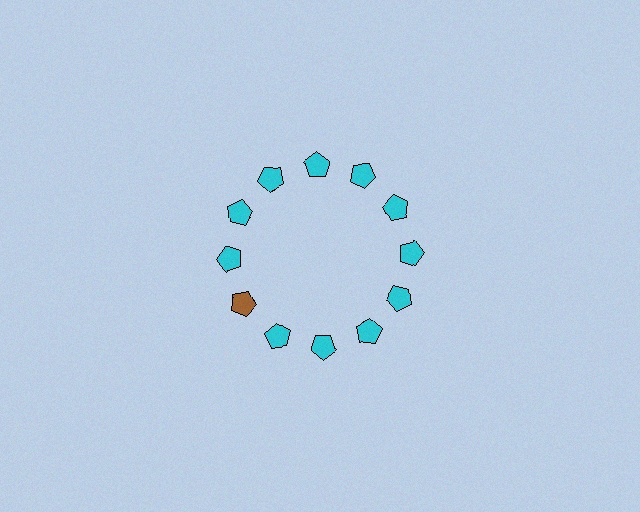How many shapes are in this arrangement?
There are 12 shapes arranged in a ring pattern.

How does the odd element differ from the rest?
It has a different color: brown instead of cyan.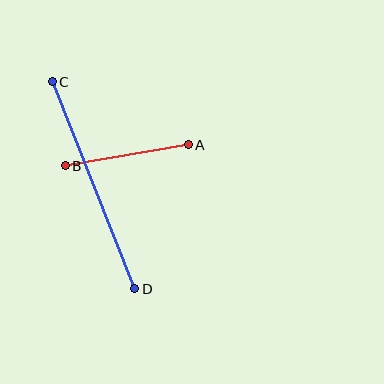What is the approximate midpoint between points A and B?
The midpoint is at approximately (127, 155) pixels.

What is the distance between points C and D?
The distance is approximately 223 pixels.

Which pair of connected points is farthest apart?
Points C and D are farthest apart.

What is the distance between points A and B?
The distance is approximately 125 pixels.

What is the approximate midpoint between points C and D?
The midpoint is at approximately (93, 185) pixels.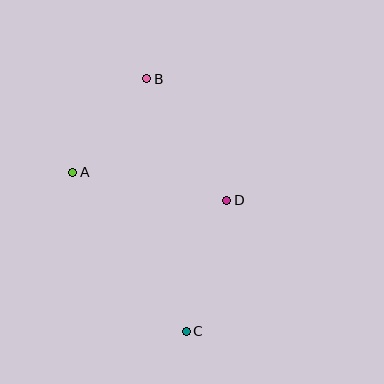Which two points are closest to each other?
Points A and B are closest to each other.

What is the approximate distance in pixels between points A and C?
The distance between A and C is approximately 195 pixels.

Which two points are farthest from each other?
Points B and C are farthest from each other.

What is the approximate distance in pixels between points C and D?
The distance between C and D is approximately 137 pixels.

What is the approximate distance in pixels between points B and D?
The distance between B and D is approximately 146 pixels.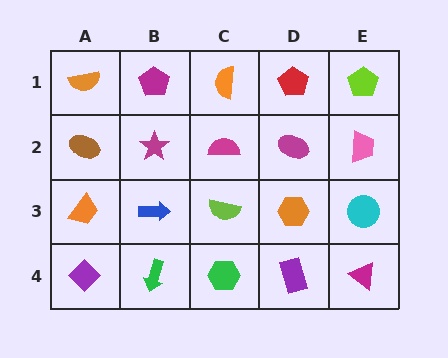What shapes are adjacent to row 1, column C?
A magenta semicircle (row 2, column C), a magenta pentagon (row 1, column B), a red pentagon (row 1, column D).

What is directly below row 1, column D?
A magenta ellipse.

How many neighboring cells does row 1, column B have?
3.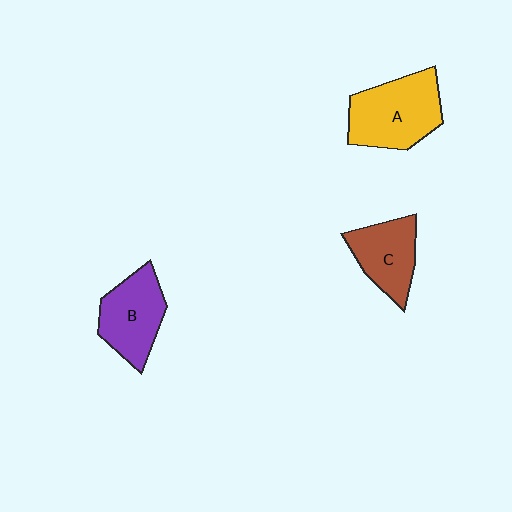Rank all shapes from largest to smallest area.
From largest to smallest: A (yellow), B (purple), C (brown).